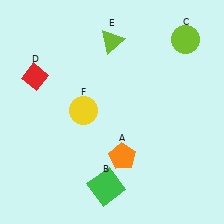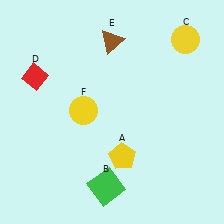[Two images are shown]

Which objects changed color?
A changed from orange to yellow. C changed from lime to yellow. E changed from lime to brown.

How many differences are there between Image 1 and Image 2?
There are 3 differences between the two images.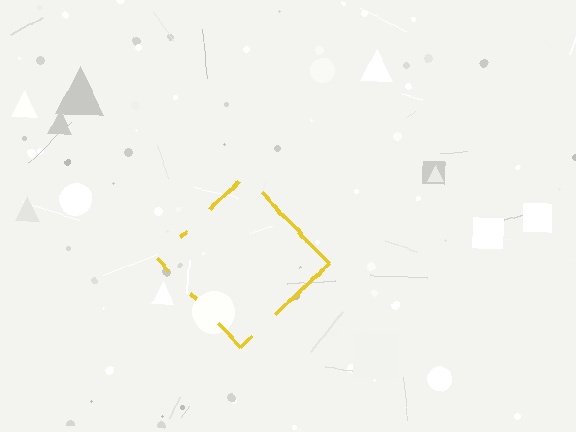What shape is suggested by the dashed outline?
The dashed outline suggests a diamond.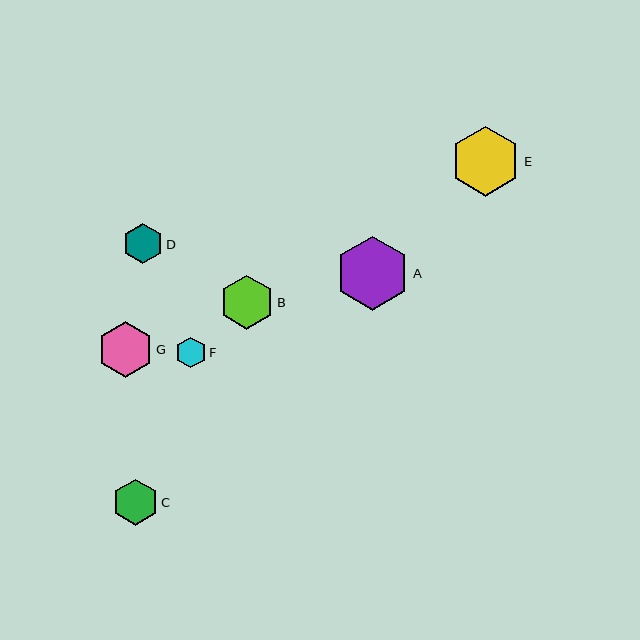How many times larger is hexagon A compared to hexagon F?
Hexagon A is approximately 2.4 times the size of hexagon F.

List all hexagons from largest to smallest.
From largest to smallest: A, E, G, B, C, D, F.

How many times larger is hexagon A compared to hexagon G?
Hexagon A is approximately 1.3 times the size of hexagon G.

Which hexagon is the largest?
Hexagon A is the largest with a size of approximately 74 pixels.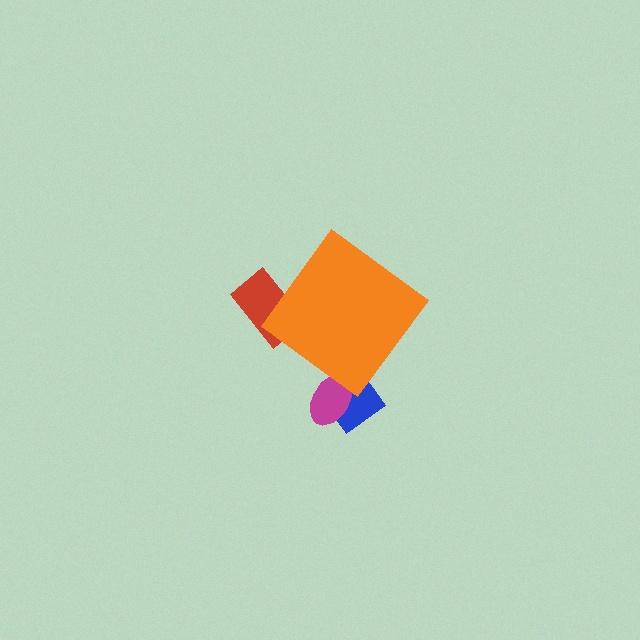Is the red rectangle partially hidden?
Yes, the red rectangle is partially hidden behind the orange diamond.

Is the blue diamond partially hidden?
Yes, the blue diamond is partially hidden behind the orange diamond.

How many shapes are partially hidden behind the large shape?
3 shapes are partially hidden.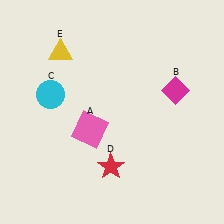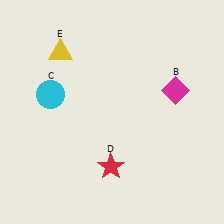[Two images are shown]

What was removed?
The pink square (A) was removed in Image 2.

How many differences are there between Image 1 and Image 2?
There is 1 difference between the two images.